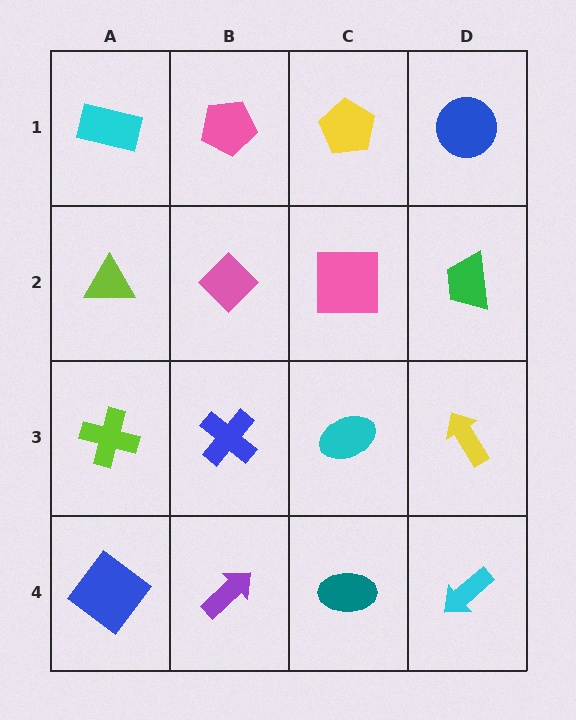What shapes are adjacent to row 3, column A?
A lime triangle (row 2, column A), a blue diamond (row 4, column A), a blue cross (row 3, column B).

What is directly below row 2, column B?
A blue cross.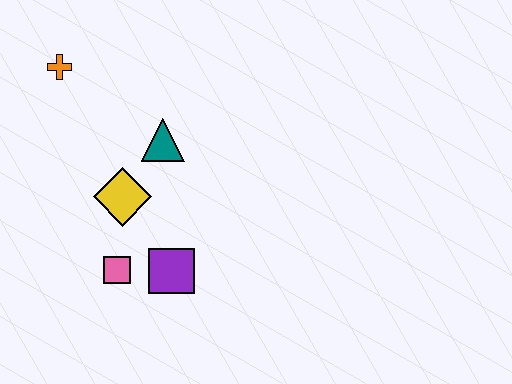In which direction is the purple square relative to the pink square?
The purple square is to the right of the pink square.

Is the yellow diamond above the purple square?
Yes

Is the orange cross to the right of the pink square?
No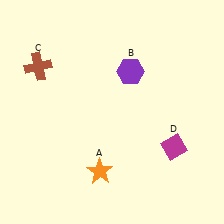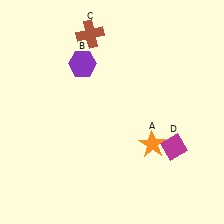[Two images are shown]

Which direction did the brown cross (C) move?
The brown cross (C) moved right.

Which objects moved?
The objects that moved are: the orange star (A), the purple hexagon (B), the brown cross (C).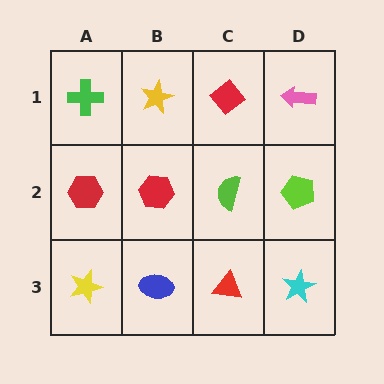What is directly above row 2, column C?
A red diamond.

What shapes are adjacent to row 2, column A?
A green cross (row 1, column A), a yellow star (row 3, column A), a red hexagon (row 2, column B).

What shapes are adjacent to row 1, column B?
A red hexagon (row 2, column B), a green cross (row 1, column A), a red diamond (row 1, column C).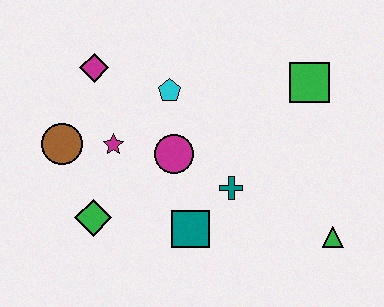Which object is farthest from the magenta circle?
The green triangle is farthest from the magenta circle.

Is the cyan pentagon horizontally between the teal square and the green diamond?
Yes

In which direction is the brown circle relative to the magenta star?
The brown circle is to the left of the magenta star.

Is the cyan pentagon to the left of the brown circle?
No